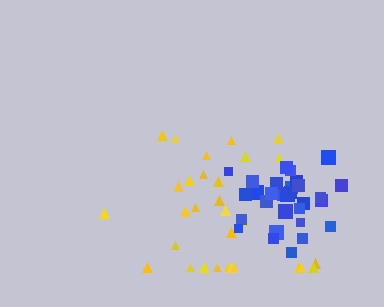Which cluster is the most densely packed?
Blue.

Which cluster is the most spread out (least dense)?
Yellow.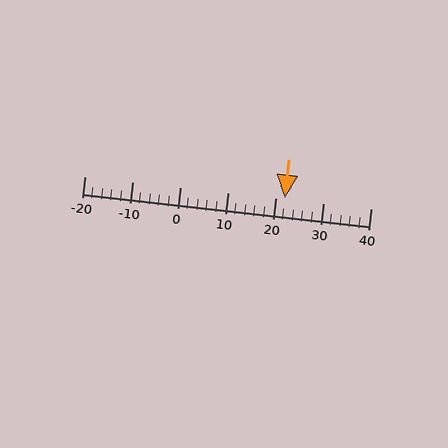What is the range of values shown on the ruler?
The ruler shows values from -20 to 40.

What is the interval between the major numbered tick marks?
The major tick marks are spaced 10 units apart.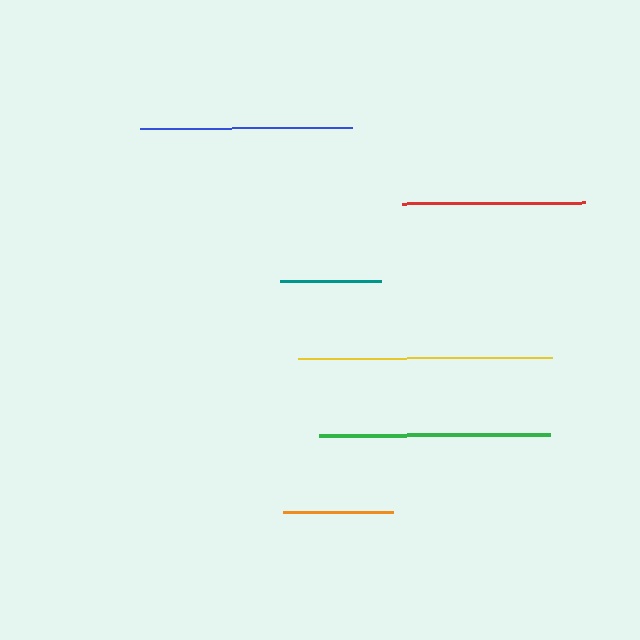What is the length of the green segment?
The green segment is approximately 230 pixels long.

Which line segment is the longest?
The yellow line is the longest at approximately 253 pixels.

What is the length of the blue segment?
The blue segment is approximately 212 pixels long.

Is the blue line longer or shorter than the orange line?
The blue line is longer than the orange line.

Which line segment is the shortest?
The teal line is the shortest at approximately 101 pixels.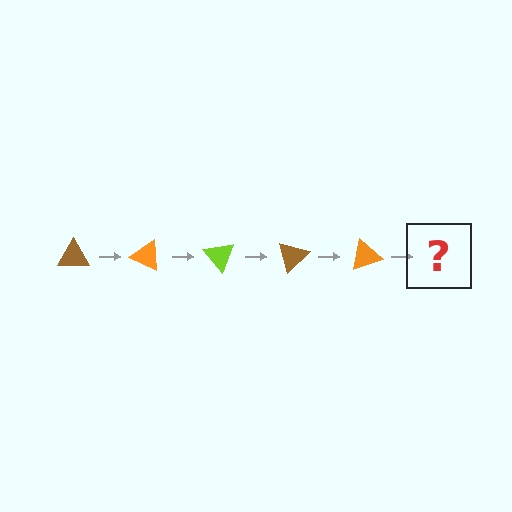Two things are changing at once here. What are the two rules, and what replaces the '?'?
The two rules are that it rotates 25 degrees each step and the color cycles through brown, orange, and lime. The '?' should be a lime triangle, rotated 125 degrees from the start.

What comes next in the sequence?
The next element should be a lime triangle, rotated 125 degrees from the start.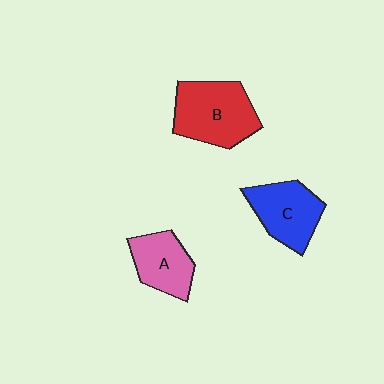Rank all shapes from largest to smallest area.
From largest to smallest: B (red), C (blue), A (pink).